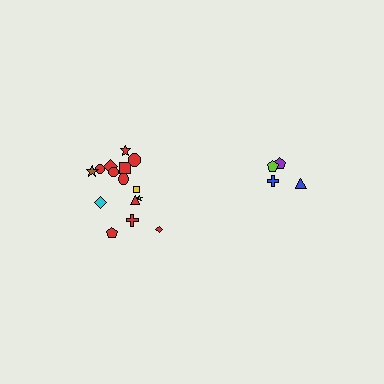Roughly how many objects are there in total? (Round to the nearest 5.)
Roughly 20 objects in total.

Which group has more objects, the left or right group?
The left group.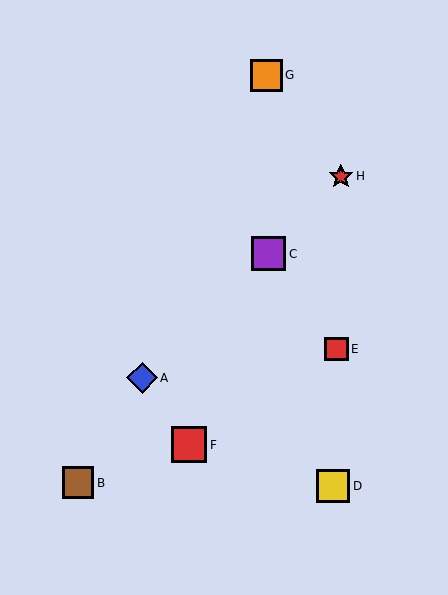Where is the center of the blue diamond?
The center of the blue diamond is at (142, 378).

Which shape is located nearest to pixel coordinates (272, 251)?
The purple square (labeled C) at (269, 254) is nearest to that location.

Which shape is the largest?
The red square (labeled F) is the largest.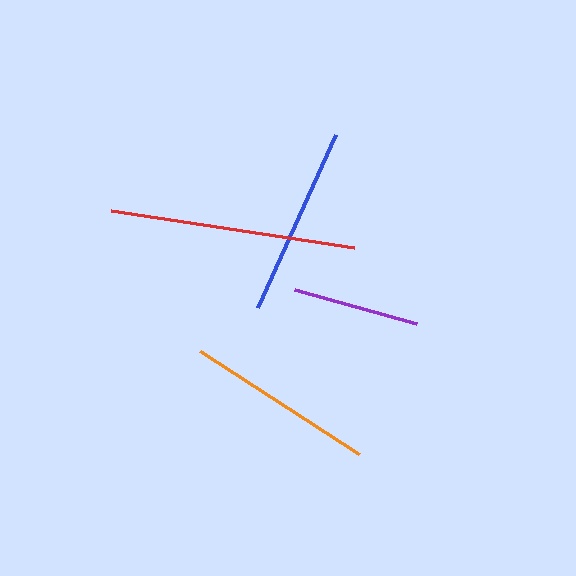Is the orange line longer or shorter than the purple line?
The orange line is longer than the purple line.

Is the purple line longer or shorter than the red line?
The red line is longer than the purple line.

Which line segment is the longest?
The red line is the longest at approximately 246 pixels.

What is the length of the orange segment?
The orange segment is approximately 189 pixels long.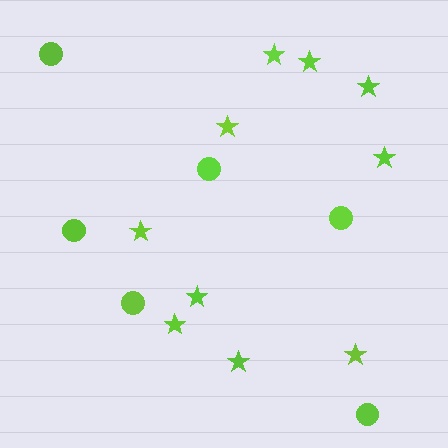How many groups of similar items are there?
There are 2 groups: one group of stars (10) and one group of circles (6).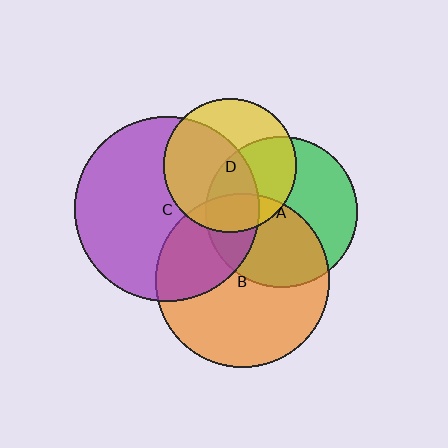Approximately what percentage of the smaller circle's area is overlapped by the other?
Approximately 25%.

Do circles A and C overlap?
Yes.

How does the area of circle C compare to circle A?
Approximately 1.5 times.